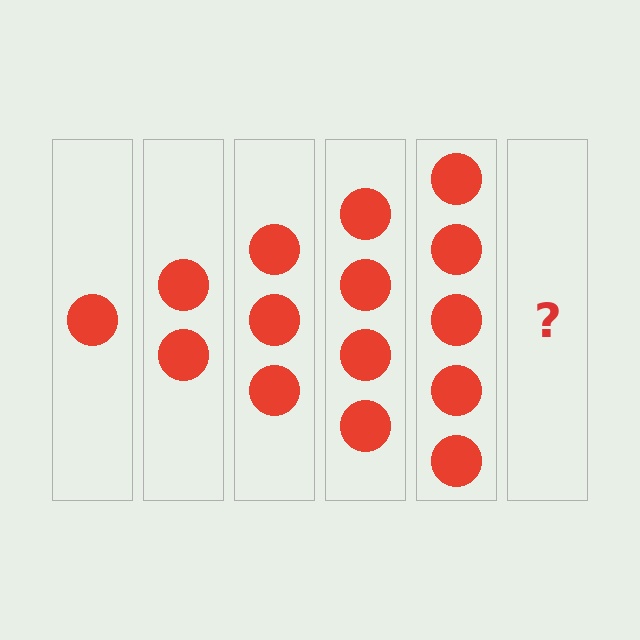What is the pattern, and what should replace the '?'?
The pattern is that each step adds one more circle. The '?' should be 6 circles.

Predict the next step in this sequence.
The next step is 6 circles.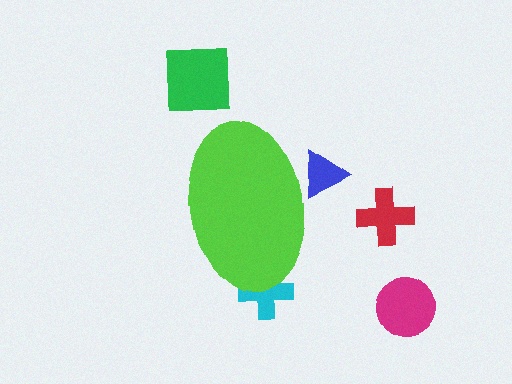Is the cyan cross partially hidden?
Yes, the cyan cross is partially hidden behind the lime ellipse.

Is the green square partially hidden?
No, the green square is fully visible.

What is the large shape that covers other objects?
A lime ellipse.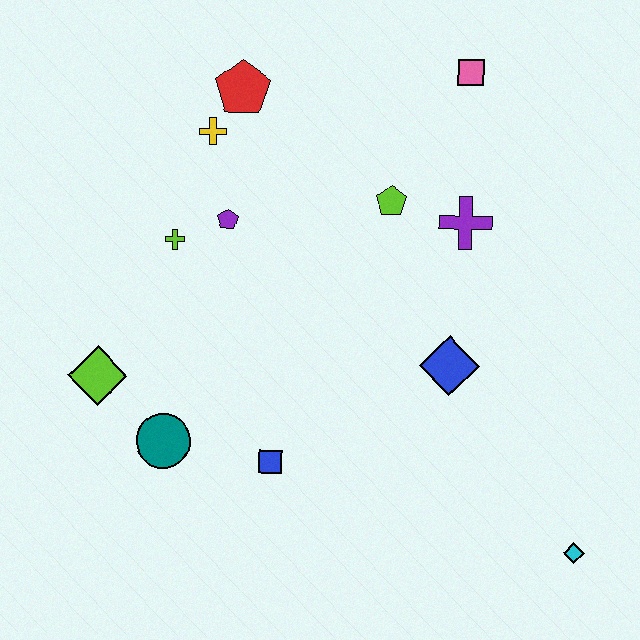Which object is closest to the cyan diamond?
The blue diamond is closest to the cyan diamond.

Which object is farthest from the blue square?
The pink square is farthest from the blue square.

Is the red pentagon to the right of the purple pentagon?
Yes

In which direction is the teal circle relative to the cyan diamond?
The teal circle is to the left of the cyan diamond.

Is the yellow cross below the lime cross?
No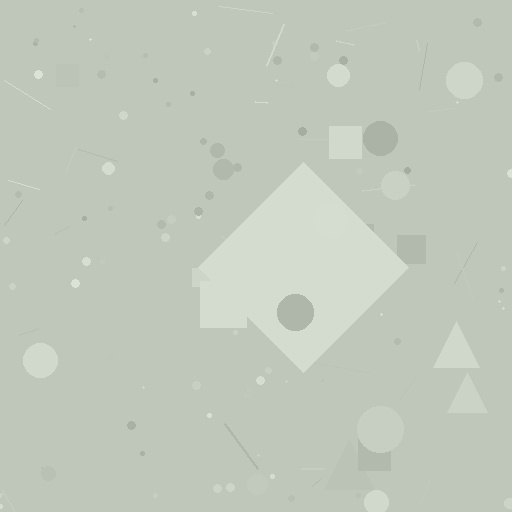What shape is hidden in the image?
A diamond is hidden in the image.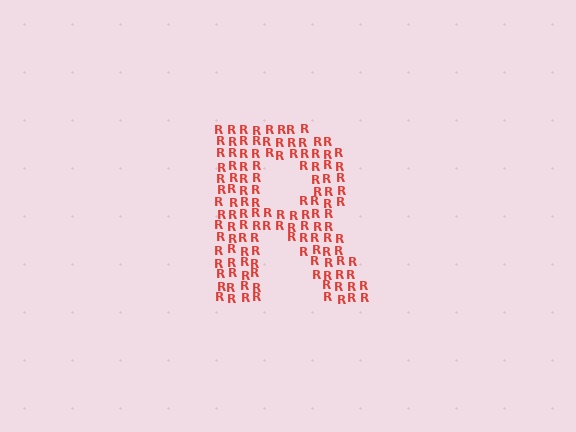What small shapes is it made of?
It is made of small letter R's.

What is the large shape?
The large shape is the letter R.